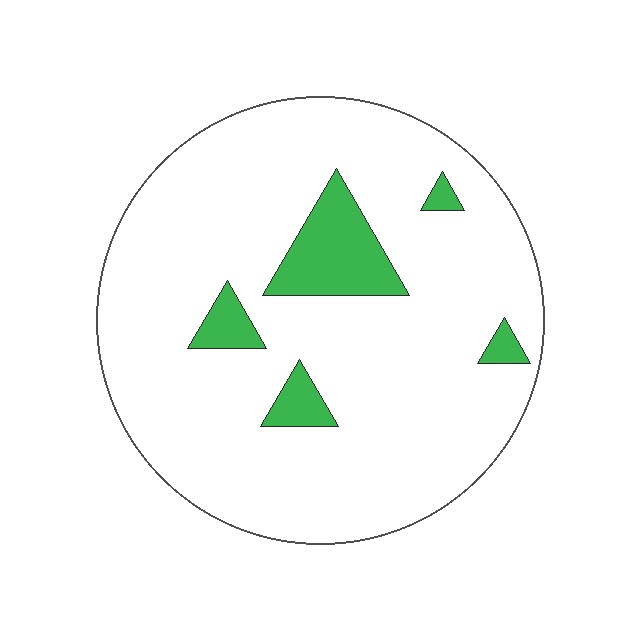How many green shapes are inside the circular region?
5.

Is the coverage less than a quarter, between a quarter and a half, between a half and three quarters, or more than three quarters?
Less than a quarter.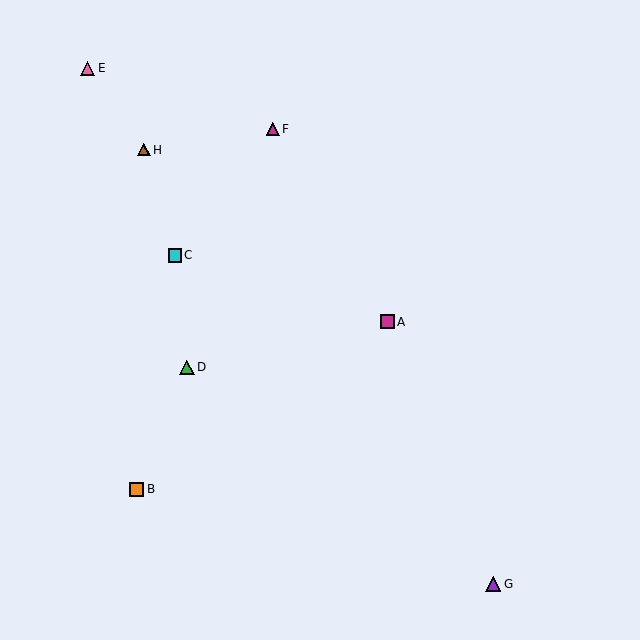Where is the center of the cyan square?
The center of the cyan square is at (175, 255).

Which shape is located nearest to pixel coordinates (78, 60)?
The pink triangle (labeled E) at (88, 68) is nearest to that location.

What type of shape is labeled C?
Shape C is a cyan square.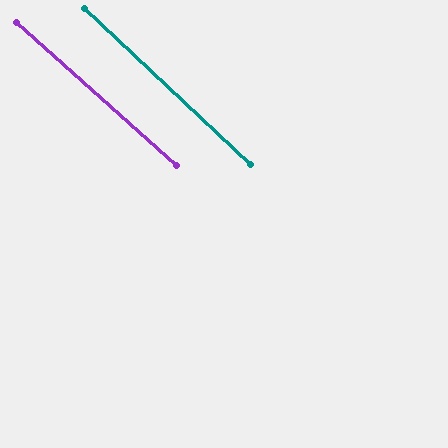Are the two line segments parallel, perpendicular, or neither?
Parallel — their directions differ by only 1.5°.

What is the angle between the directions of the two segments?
Approximately 1 degree.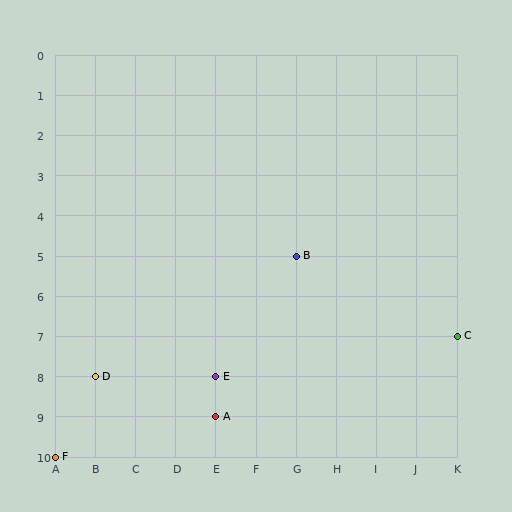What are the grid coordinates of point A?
Point A is at grid coordinates (E, 9).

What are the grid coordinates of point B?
Point B is at grid coordinates (G, 5).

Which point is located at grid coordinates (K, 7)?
Point C is at (K, 7).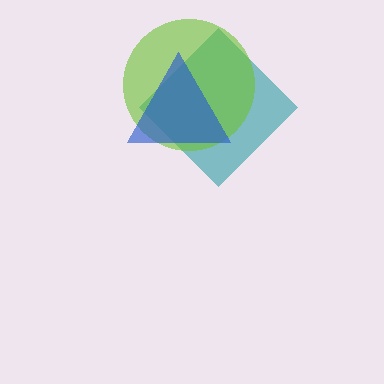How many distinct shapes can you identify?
There are 3 distinct shapes: a teal diamond, a lime circle, a blue triangle.